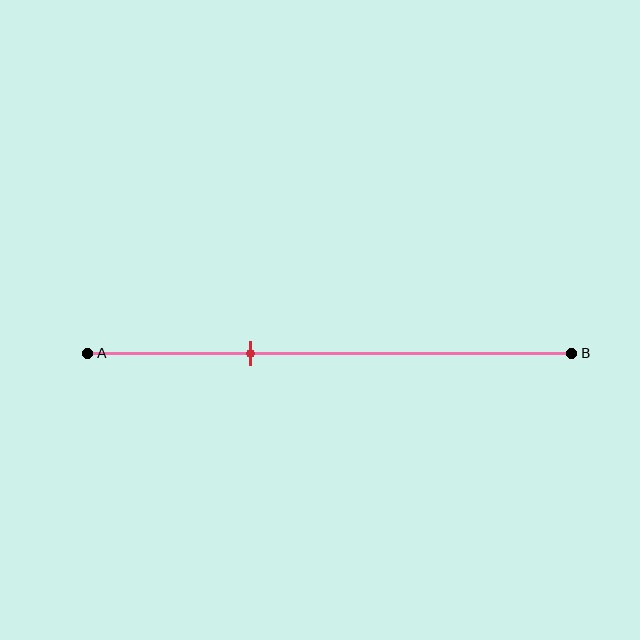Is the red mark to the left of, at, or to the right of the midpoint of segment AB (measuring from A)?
The red mark is to the left of the midpoint of segment AB.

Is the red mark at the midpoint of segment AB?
No, the mark is at about 35% from A, not at the 50% midpoint.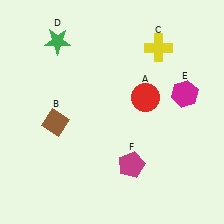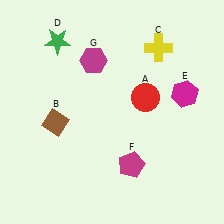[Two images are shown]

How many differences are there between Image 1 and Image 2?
There is 1 difference between the two images.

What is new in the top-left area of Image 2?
A magenta hexagon (G) was added in the top-left area of Image 2.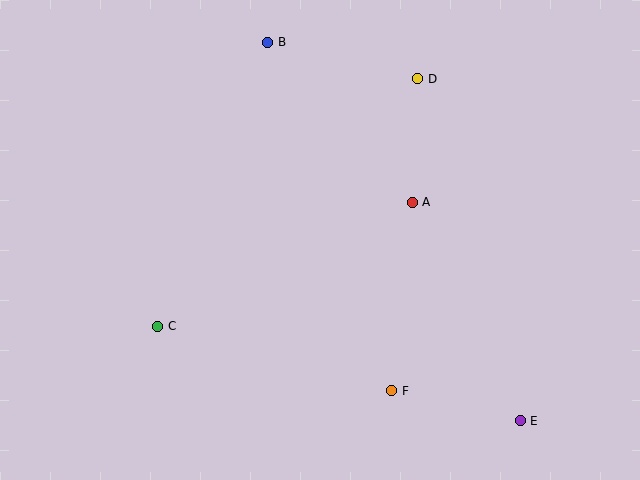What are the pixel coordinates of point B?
Point B is at (268, 42).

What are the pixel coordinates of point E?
Point E is at (520, 421).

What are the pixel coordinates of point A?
Point A is at (412, 202).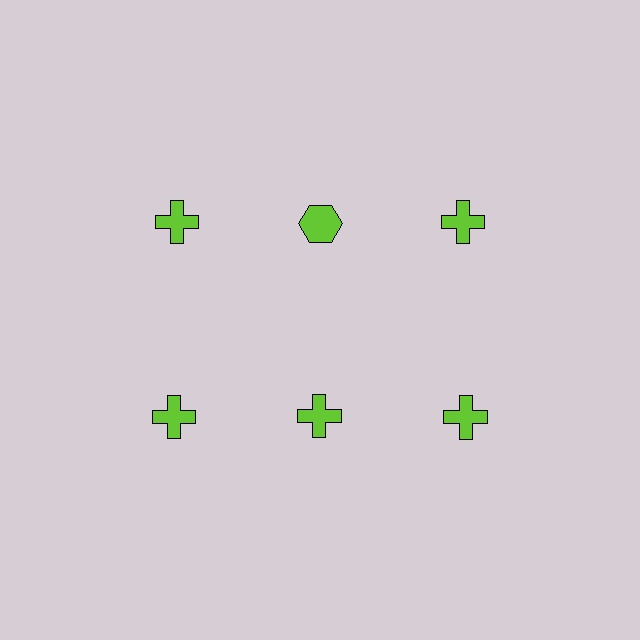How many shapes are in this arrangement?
There are 6 shapes arranged in a grid pattern.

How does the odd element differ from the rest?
It has a different shape: hexagon instead of cross.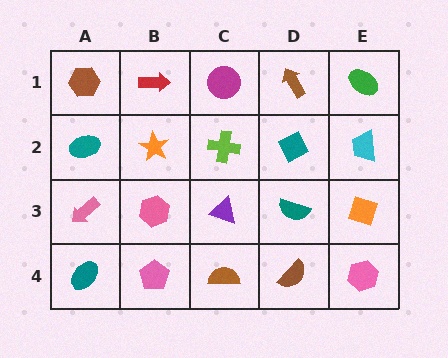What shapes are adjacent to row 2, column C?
A magenta circle (row 1, column C), a purple triangle (row 3, column C), an orange star (row 2, column B), a teal diamond (row 2, column D).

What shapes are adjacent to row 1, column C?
A lime cross (row 2, column C), a red arrow (row 1, column B), a brown arrow (row 1, column D).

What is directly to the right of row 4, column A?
A pink pentagon.